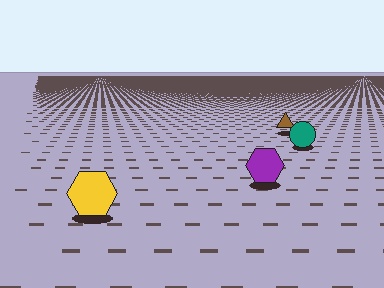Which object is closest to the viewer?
The yellow hexagon is closest. The texture marks near it are larger and more spread out.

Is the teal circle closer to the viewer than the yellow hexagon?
No. The yellow hexagon is closer — you can tell from the texture gradient: the ground texture is coarser near it.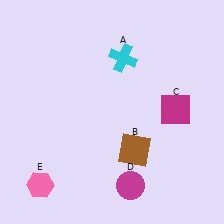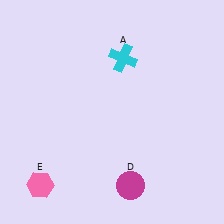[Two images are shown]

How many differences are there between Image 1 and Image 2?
There are 2 differences between the two images.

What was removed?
The brown square (B), the magenta square (C) were removed in Image 2.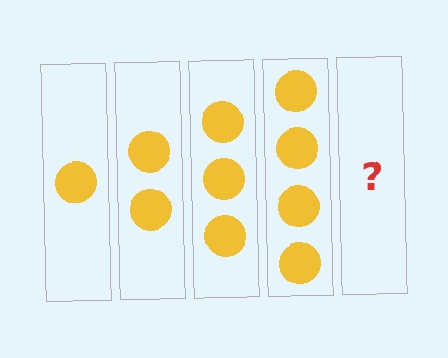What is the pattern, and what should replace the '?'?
The pattern is that each step adds one more circle. The '?' should be 5 circles.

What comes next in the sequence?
The next element should be 5 circles.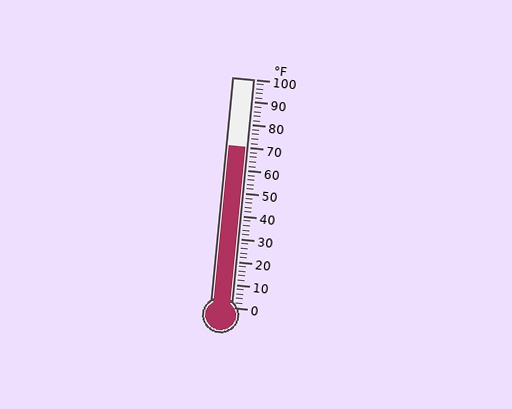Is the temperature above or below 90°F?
The temperature is below 90°F.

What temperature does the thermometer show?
The thermometer shows approximately 70°F.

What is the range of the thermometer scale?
The thermometer scale ranges from 0°F to 100°F.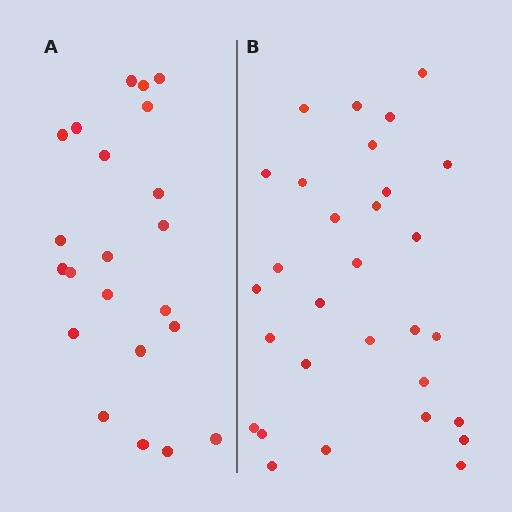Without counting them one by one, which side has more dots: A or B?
Region B (the right region) has more dots.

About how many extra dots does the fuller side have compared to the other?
Region B has roughly 8 or so more dots than region A.